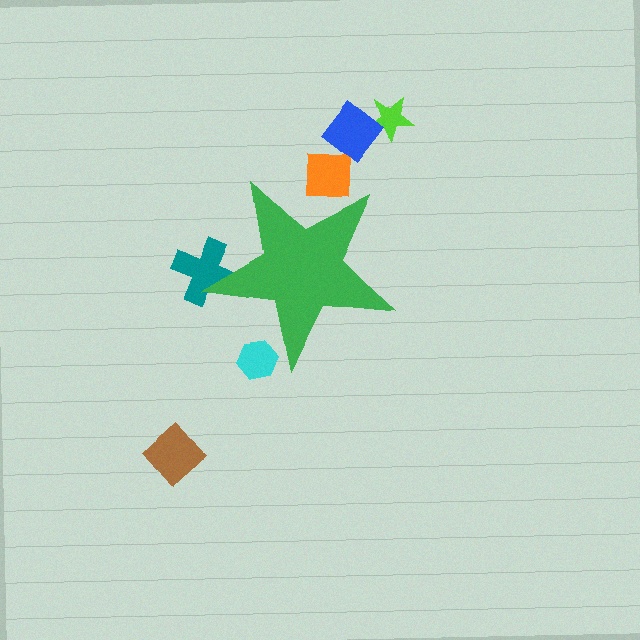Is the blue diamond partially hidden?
No, the blue diamond is fully visible.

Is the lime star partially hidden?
No, the lime star is fully visible.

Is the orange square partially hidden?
Yes, the orange square is partially hidden behind the green star.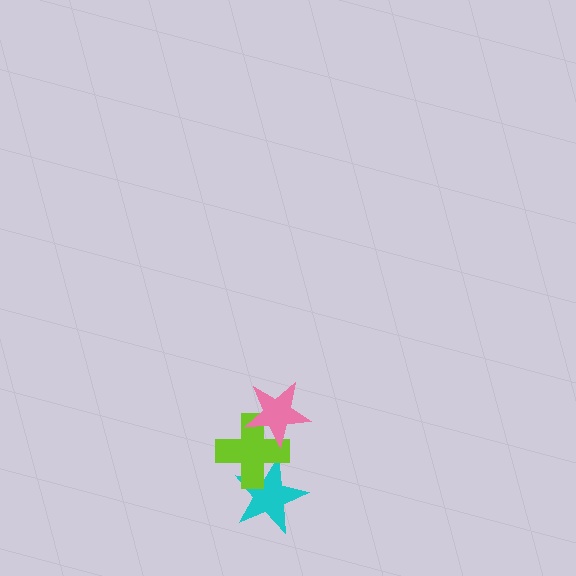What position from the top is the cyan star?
The cyan star is 3rd from the top.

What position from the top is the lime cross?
The lime cross is 2nd from the top.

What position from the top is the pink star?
The pink star is 1st from the top.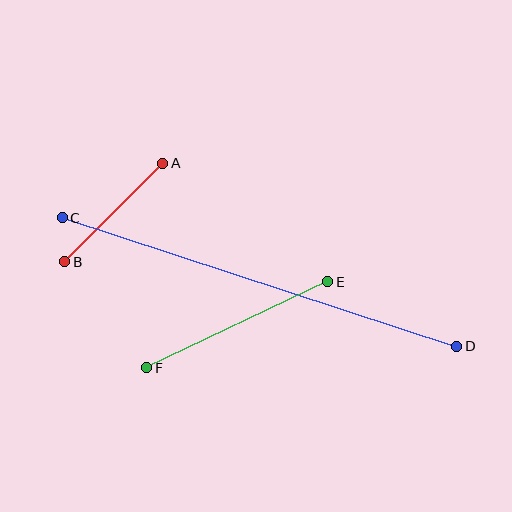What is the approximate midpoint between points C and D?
The midpoint is at approximately (260, 282) pixels.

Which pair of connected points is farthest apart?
Points C and D are farthest apart.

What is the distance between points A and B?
The distance is approximately 139 pixels.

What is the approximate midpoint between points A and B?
The midpoint is at approximately (114, 212) pixels.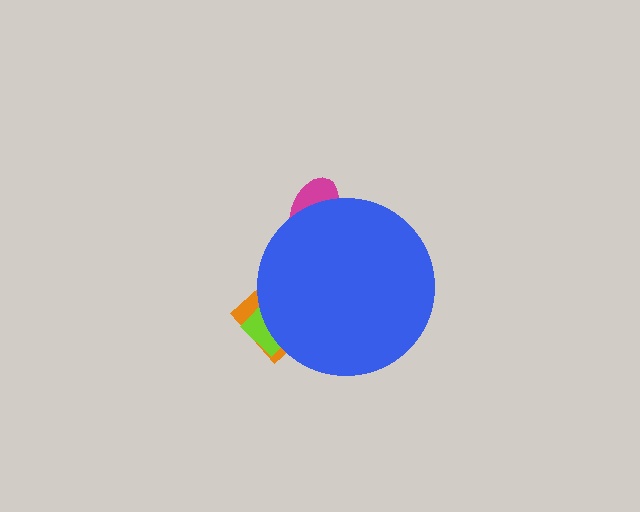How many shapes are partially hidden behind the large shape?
3 shapes are partially hidden.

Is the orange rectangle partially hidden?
Yes, the orange rectangle is partially hidden behind the blue circle.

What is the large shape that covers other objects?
A blue circle.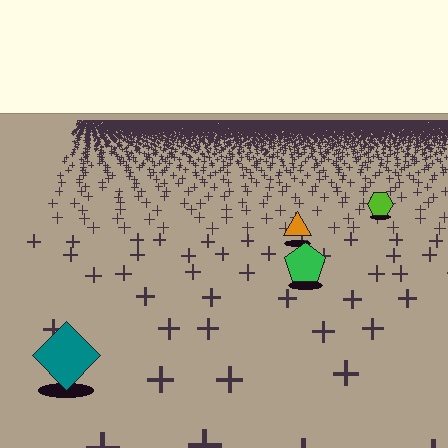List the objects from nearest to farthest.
From nearest to farthest: the teal diamond, the green pentagon, the orange triangle, the lime hexagon.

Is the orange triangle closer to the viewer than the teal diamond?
No. The teal diamond is closer — you can tell from the texture gradient: the ground texture is coarser near it.